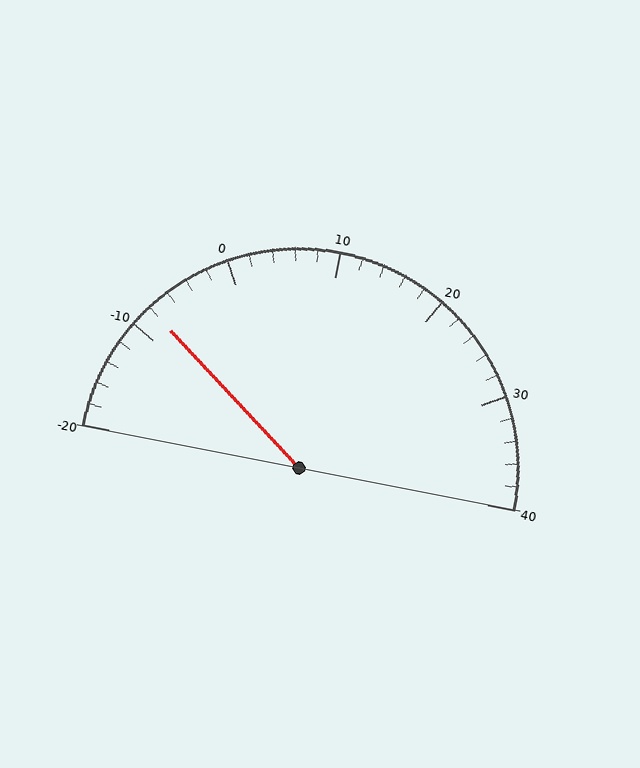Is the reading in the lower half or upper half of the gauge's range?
The reading is in the lower half of the range (-20 to 40).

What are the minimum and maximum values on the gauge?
The gauge ranges from -20 to 40.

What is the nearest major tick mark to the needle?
The nearest major tick mark is -10.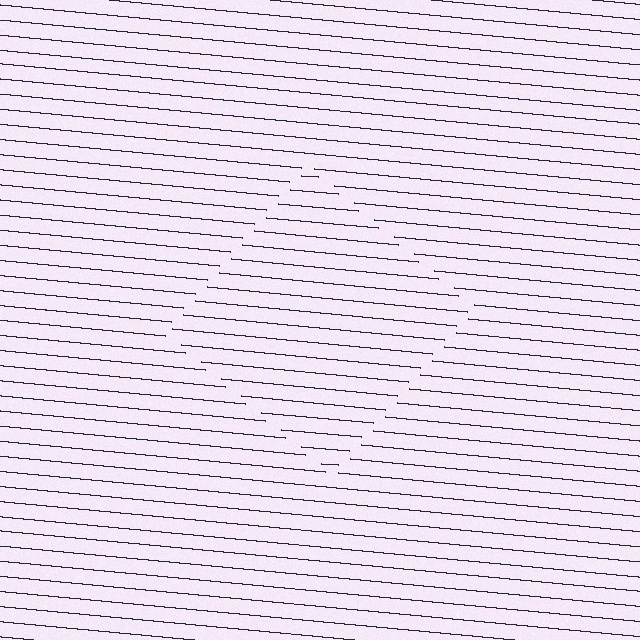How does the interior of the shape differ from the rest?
The interior of the shape contains the same grating, shifted by half a period — the contour is defined by the phase discontinuity where line-ends from the inner and outer gratings abut.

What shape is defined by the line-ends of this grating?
An illusory square. The interior of the shape contains the same grating, shifted by half a period — the contour is defined by the phase discontinuity where line-ends from the inner and outer gratings abut.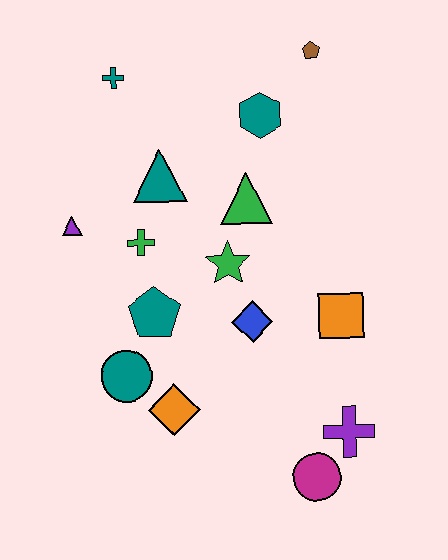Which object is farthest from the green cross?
The magenta circle is farthest from the green cross.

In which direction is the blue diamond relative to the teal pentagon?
The blue diamond is to the right of the teal pentagon.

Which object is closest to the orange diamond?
The teal circle is closest to the orange diamond.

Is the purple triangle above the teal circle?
Yes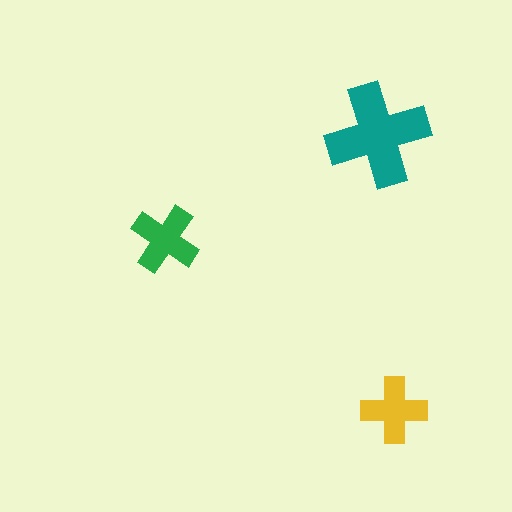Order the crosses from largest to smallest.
the teal one, the green one, the yellow one.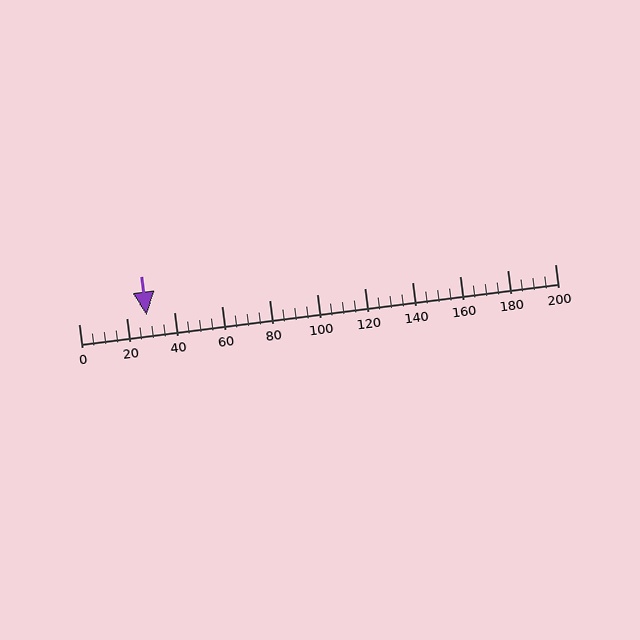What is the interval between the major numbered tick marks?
The major tick marks are spaced 20 units apart.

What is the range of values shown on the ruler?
The ruler shows values from 0 to 200.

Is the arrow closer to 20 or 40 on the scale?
The arrow is closer to 20.